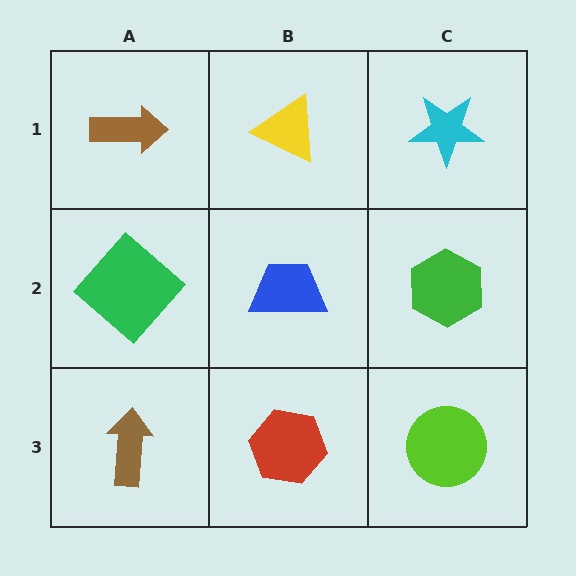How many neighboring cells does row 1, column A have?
2.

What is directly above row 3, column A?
A green diamond.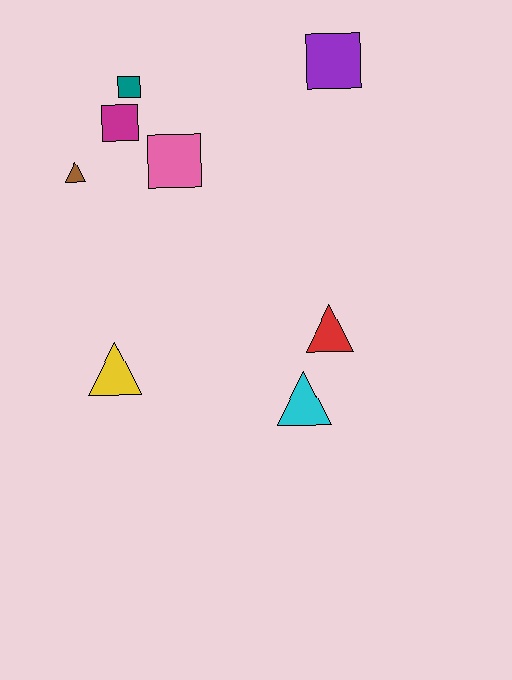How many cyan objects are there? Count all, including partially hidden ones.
There is 1 cyan object.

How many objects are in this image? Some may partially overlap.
There are 8 objects.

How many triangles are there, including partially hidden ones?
There are 4 triangles.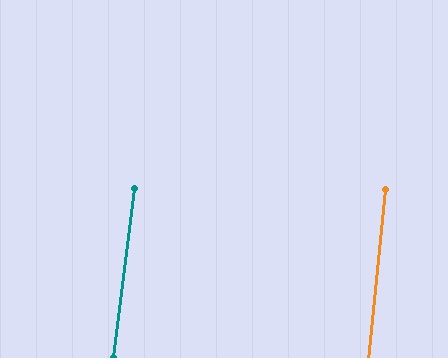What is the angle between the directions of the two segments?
Approximately 2 degrees.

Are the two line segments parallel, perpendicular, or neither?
Parallel — their directions differ by only 1.7°.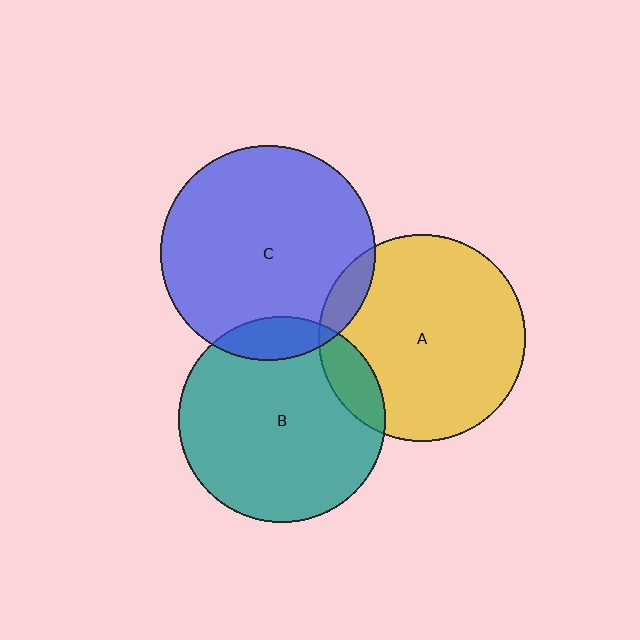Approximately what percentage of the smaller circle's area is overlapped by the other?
Approximately 10%.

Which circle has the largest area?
Circle C (blue).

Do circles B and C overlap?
Yes.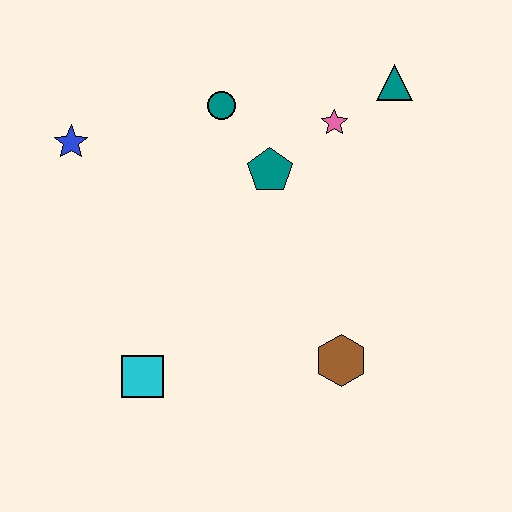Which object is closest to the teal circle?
The teal pentagon is closest to the teal circle.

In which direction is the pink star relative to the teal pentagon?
The pink star is to the right of the teal pentagon.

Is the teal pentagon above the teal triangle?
No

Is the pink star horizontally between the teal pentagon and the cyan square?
No